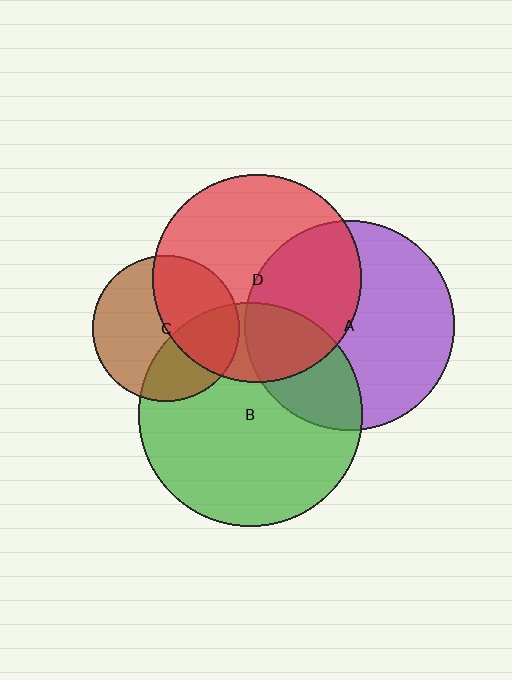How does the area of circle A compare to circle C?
Approximately 2.1 times.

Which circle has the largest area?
Circle B (green).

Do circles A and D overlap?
Yes.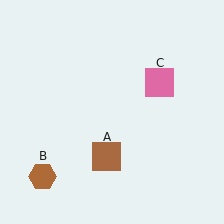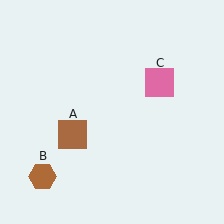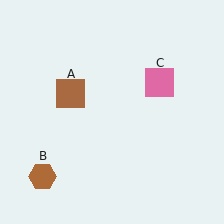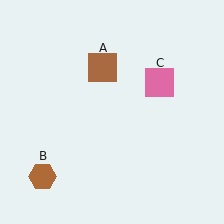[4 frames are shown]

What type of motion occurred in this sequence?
The brown square (object A) rotated clockwise around the center of the scene.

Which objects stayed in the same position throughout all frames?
Brown hexagon (object B) and pink square (object C) remained stationary.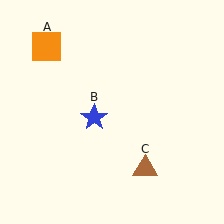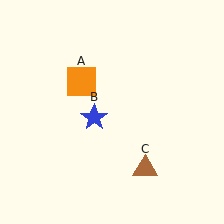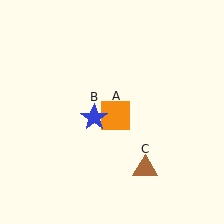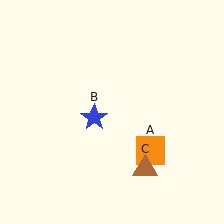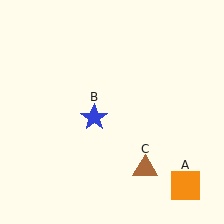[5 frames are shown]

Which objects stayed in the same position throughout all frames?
Blue star (object B) and brown triangle (object C) remained stationary.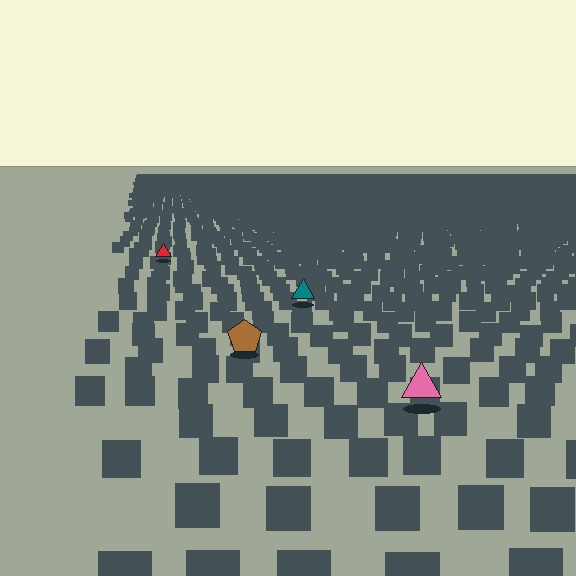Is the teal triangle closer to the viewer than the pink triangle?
No. The pink triangle is closer — you can tell from the texture gradient: the ground texture is coarser near it.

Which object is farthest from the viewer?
The red triangle is farthest from the viewer. It appears smaller and the ground texture around it is denser.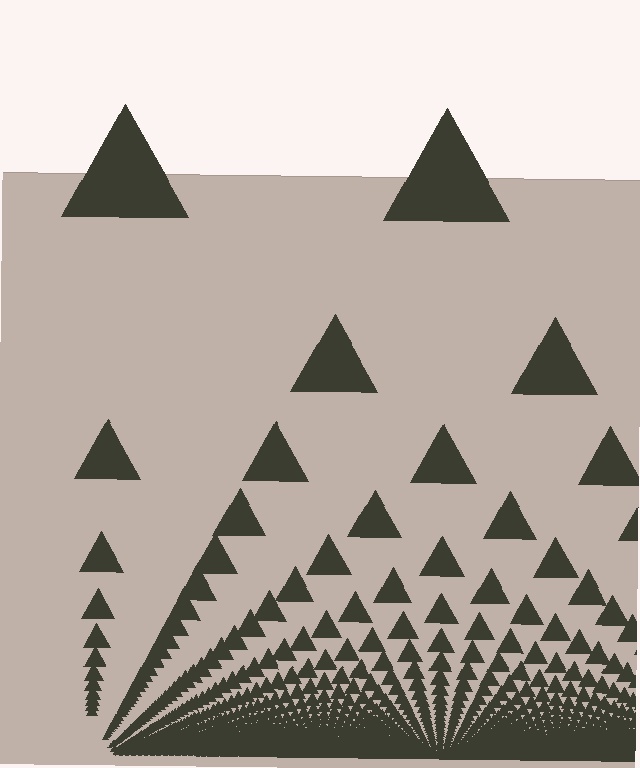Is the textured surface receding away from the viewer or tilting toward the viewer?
The surface appears to tilt toward the viewer. Texture elements get larger and sparser toward the top.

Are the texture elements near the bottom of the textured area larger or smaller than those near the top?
Smaller. The gradient is inverted — elements near the bottom are smaller and denser.